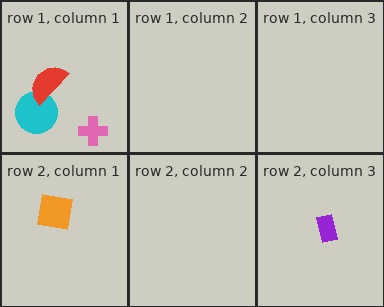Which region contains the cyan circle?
The row 1, column 1 region.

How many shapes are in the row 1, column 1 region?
3.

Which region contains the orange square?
The row 2, column 1 region.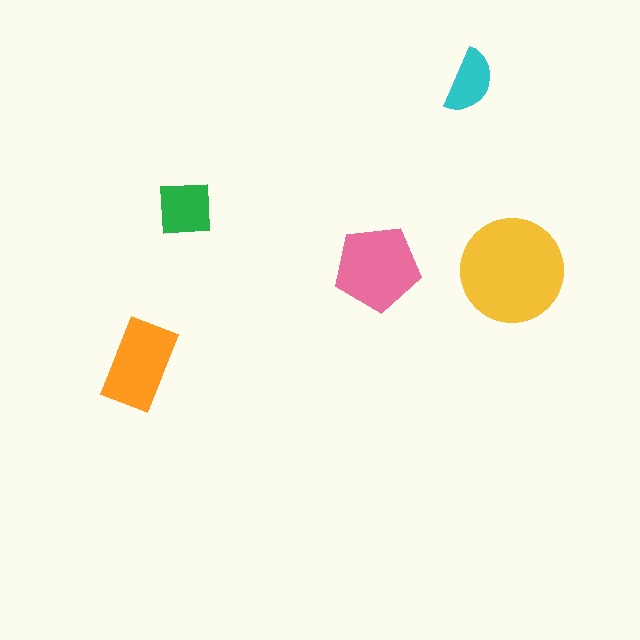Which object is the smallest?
The cyan semicircle.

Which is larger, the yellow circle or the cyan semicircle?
The yellow circle.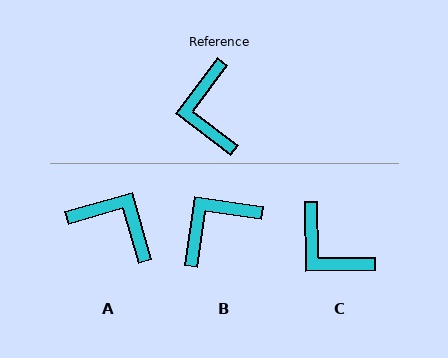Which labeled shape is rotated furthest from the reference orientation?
A, about 127 degrees away.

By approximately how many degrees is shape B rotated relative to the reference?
Approximately 61 degrees clockwise.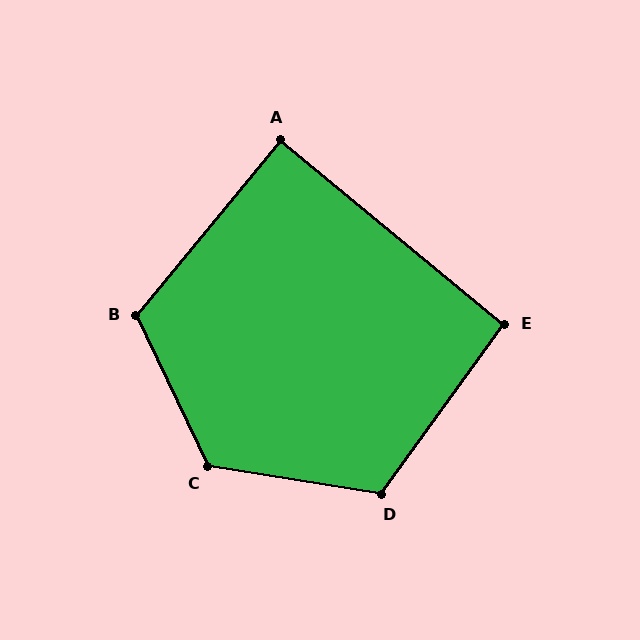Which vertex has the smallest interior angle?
A, at approximately 90 degrees.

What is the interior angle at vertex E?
Approximately 94 degrees (approximately right).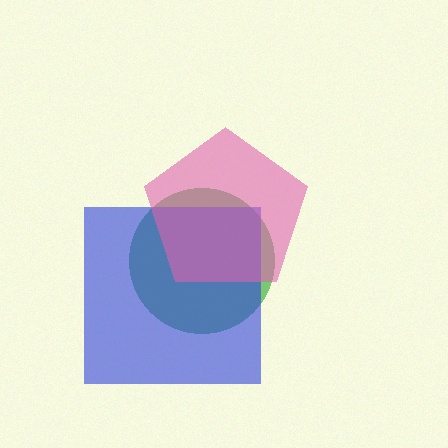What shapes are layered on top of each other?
The layered shapes are: a green circle, a blue square, a pink pentagon.